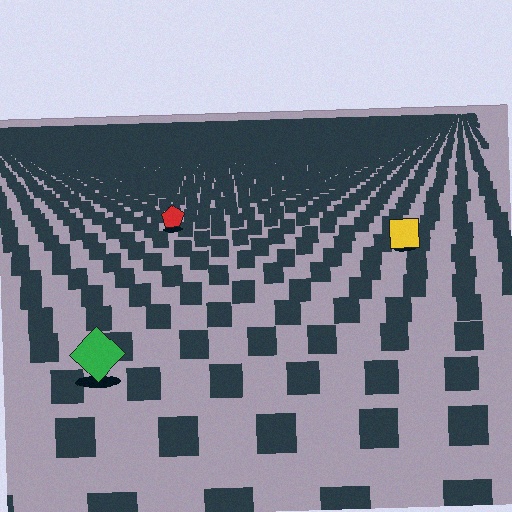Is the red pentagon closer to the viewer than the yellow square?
No. The yellow square is closer — you can tell from the texture gradient: the ground texture is coarser near it.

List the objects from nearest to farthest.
From nearest to farthest: the green diamond, the yellow square, the red pentagon.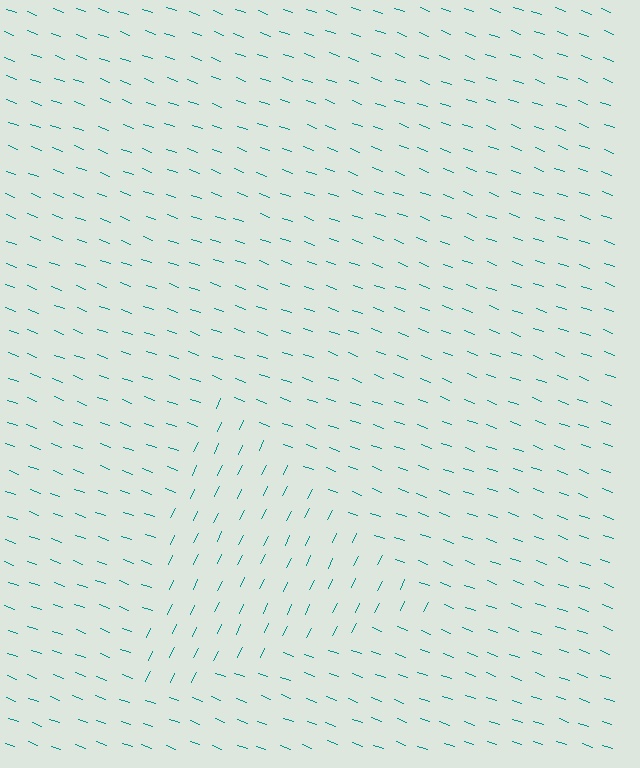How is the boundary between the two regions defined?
The boundary is defined purely by a change in line orientation (approximately 84 degrees difference). All lines are the same color and thickness.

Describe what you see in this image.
The image is filled with small teal line segments. A triangle region in the image has lines oriented differently from the surrounding lines, creating a visible texture boundary.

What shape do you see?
I see a triangle.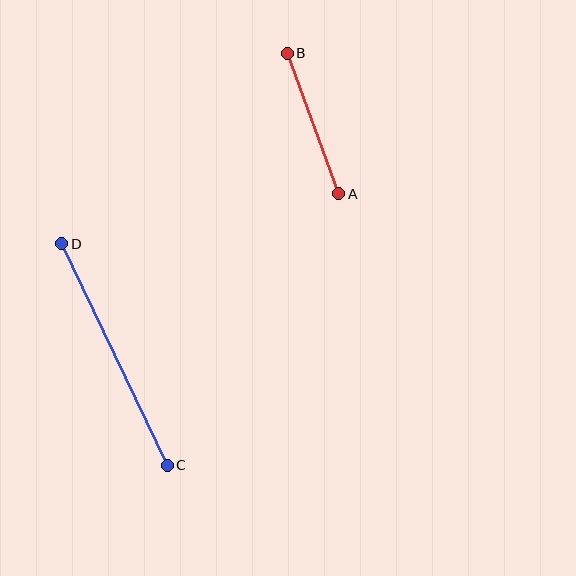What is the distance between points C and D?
The distance is approximately 245 pixels.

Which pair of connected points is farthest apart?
Points C and D are farthest apart.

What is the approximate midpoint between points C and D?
The midpoint is at approximately (114, 354) pixels.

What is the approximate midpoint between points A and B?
The midpoint is at approximately (313, 123) pixels.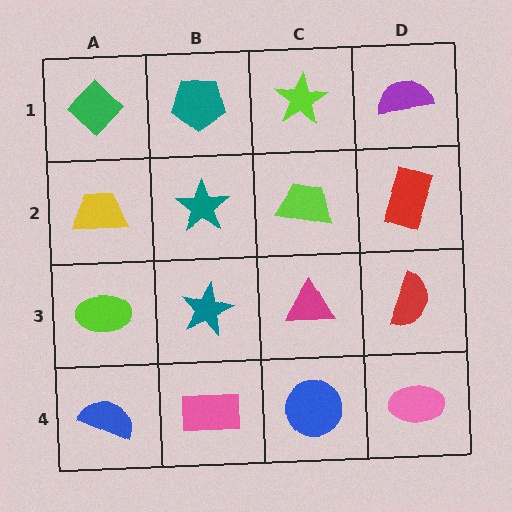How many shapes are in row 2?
4 shapes.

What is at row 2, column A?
A yellow trapezoid.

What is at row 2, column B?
A teal star.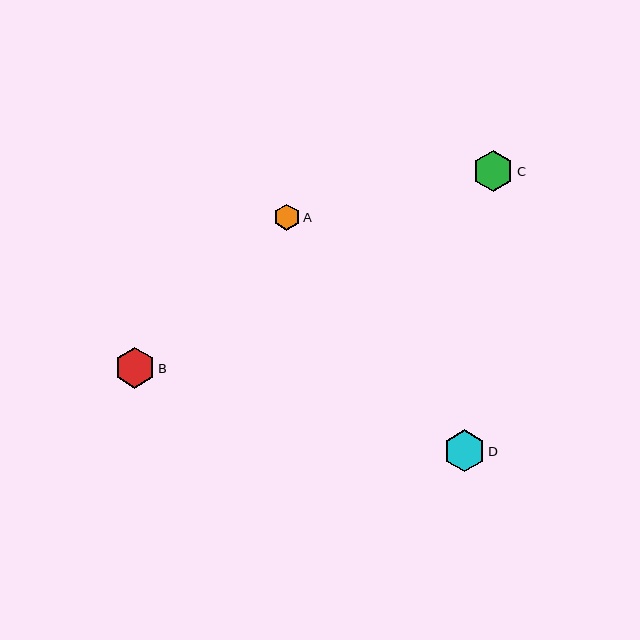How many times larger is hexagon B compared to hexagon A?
Hexagon B is approximately 1.6 times the size of hexagon A.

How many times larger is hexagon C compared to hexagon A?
Hexagon C is approximately 1.6 times the size of hexagon A.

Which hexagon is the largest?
Hexagon D is the largest with a size of approximately 42 pixels.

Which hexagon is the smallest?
Hexagon A is the smallest with a size of approximately 26 pixels.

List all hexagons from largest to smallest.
From largest to smallest: D, C, B, A.